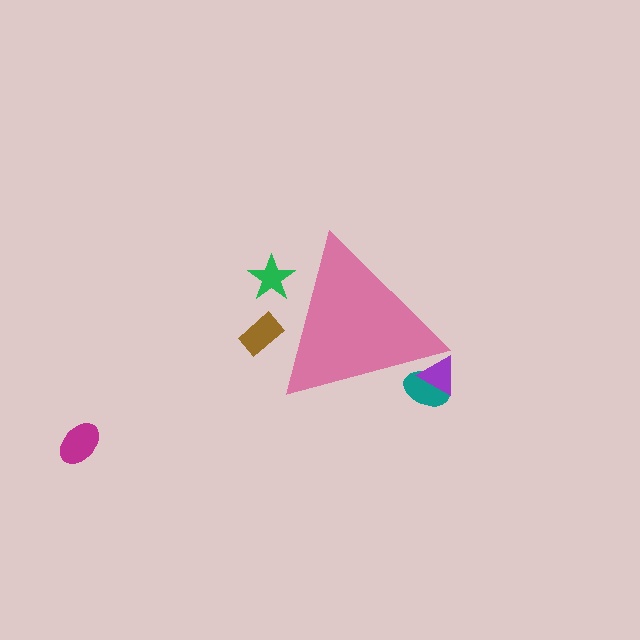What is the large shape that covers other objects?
A pink triangle.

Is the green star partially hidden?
Yes, the green star is partially hidden behind the pink triangle.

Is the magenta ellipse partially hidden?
No, the magenta ellipse is fully visible.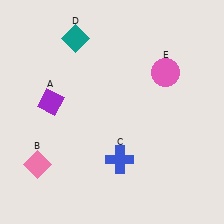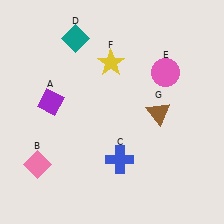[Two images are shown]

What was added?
A yellow star (F), a brown triangle (G) were added in Image 2.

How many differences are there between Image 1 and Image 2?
There are 2 differences between the two images.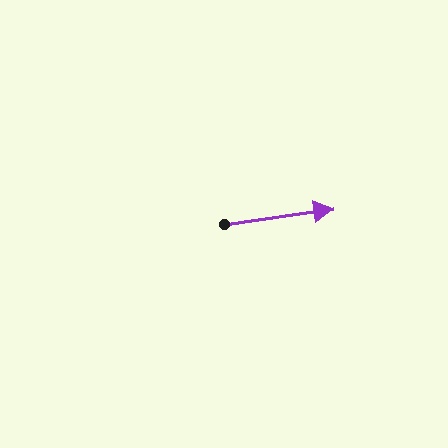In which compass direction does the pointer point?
East.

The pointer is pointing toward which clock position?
Roughly 3 o'clock.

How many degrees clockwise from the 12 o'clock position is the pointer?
Approximately 82 degrees.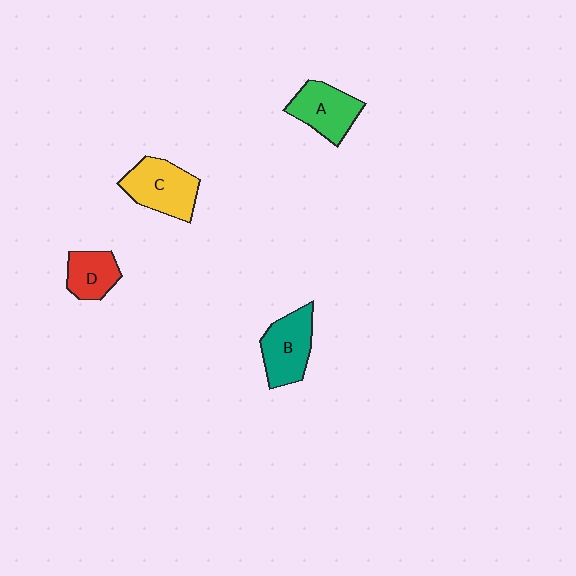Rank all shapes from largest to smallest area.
From largest to smallest: C (yellow), B (teal), A (green), D (red).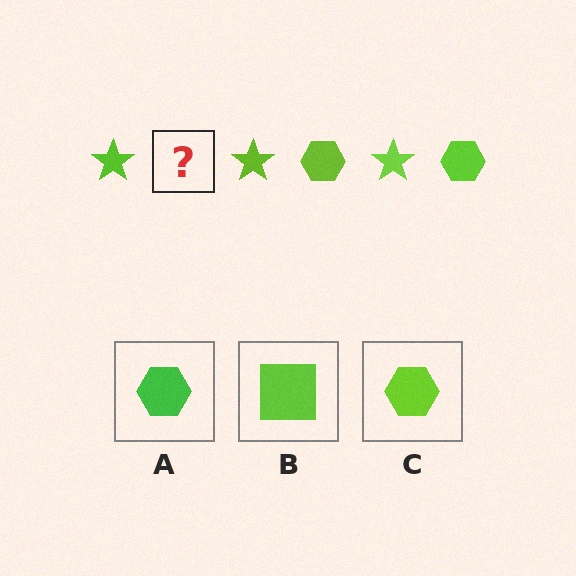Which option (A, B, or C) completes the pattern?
C.